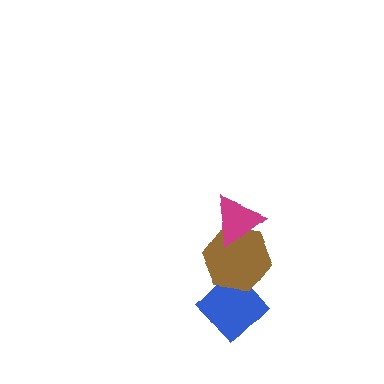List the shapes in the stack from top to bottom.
From top to bottom: the magenta triangle, the brown hexagon, the blue diamond.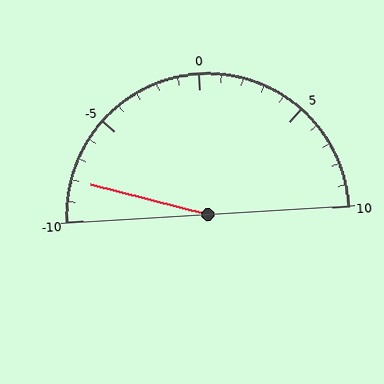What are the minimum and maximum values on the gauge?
The gauge ranges from -10 to 10.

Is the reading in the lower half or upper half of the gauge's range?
The reading is in the lower half of the range (-10 to 10).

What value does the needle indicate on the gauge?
The needle indicates approximately -8.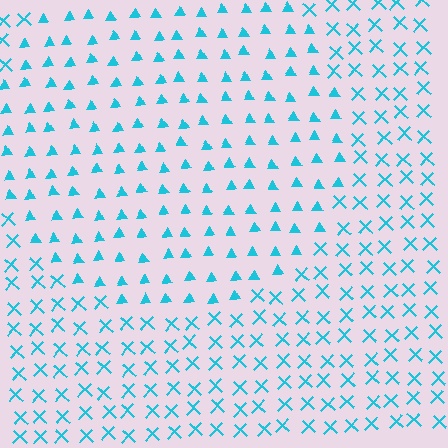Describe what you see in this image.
The image is filled with small cyan elements arranged in a uniform grid. A circle-shaped region contains triangles, while the surrounding area contains X marks. The boundary is defined purely by the change in element shape.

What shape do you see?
I see a circle.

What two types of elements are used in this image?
The image uses triangles inside the circle region and X marks outside it.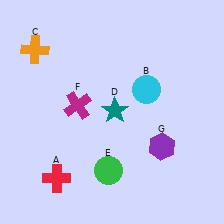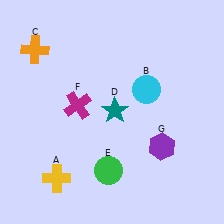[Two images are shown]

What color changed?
The cross (A) changed from red in Image 1 to yellow in Image 2.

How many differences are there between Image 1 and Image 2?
There is 1 difference between the two images.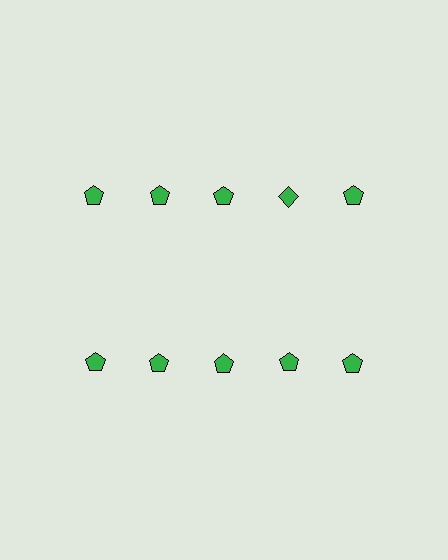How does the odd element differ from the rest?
It has a different shape: diamond instead of pentagon.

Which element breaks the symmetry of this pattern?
The green diamond in the top row, second from right column breaks the symmetry. All other shapes are green pentagons.